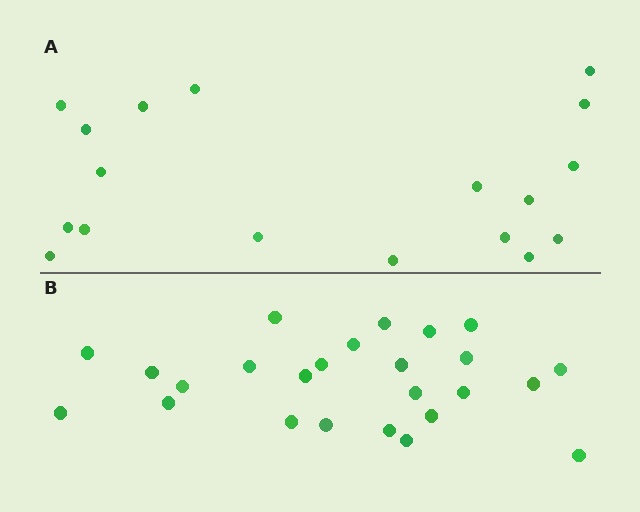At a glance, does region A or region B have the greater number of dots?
Region B (the bottom region) has more dots.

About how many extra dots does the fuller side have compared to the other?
Region B has roughly 8 or so more dots than region A.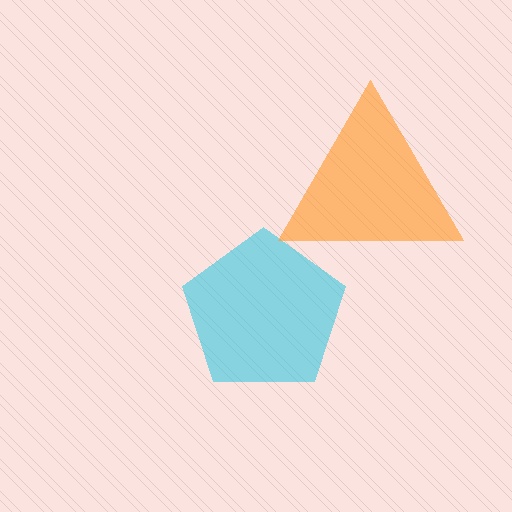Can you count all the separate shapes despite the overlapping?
Yes, there are 2 separate shapes.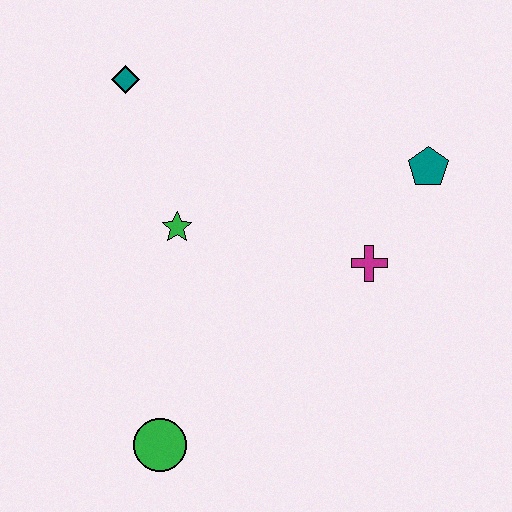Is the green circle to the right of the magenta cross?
No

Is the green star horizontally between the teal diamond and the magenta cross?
Yes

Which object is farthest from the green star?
The teal pentagon is farthest from the green star.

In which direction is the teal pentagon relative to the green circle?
The teal pentagon is above the green circle.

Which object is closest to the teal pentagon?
The magenta cross is closest to the teal pentagon.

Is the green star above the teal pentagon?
No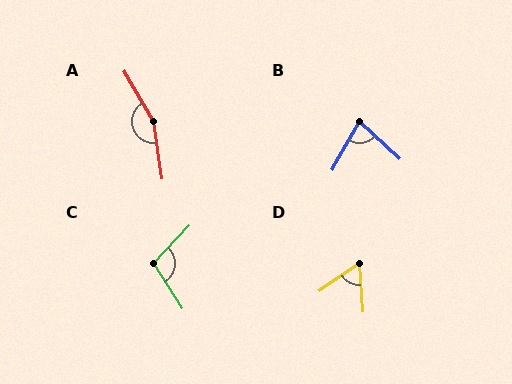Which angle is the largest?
A, at approximately 159 degrees.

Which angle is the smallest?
D, at approximately 59 degrees.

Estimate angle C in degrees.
Approximately 104 degrees.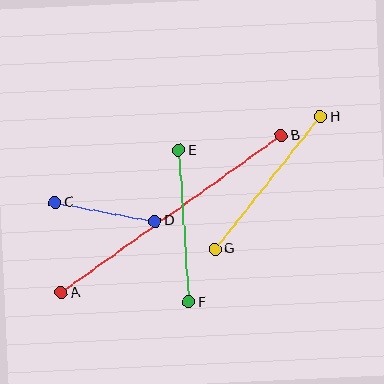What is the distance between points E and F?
The distance is approximately 152 pixels.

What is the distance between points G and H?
The distance is approximately 170 pixels.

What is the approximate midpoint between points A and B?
The midpoint is at approximately (171, 214) pixels.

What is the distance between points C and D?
The distance is approximately 102 pixels.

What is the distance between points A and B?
The distance is approximately 270 pixels.